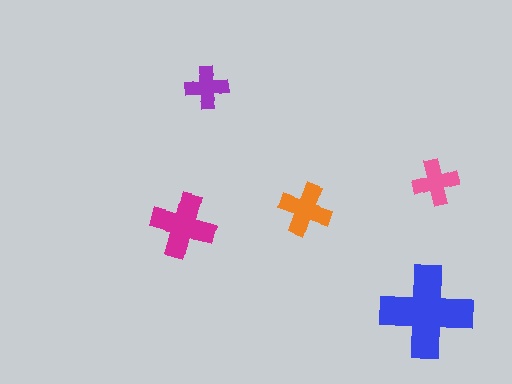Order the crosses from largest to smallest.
the blue one, the magenta one, the orange one, the pink one, the purple one.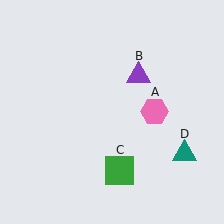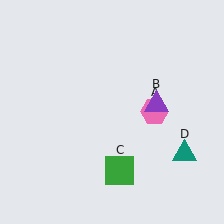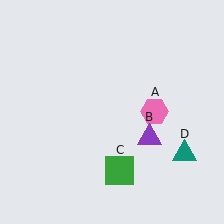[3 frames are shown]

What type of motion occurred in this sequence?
The purple triangle (object B) rotated clockwise around the center of the scene.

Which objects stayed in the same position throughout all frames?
Pink hexagon (object A) and green square (object C) and teal triangle (object D) remained stationary.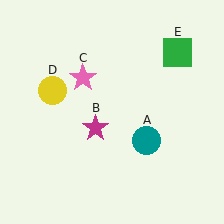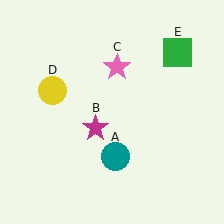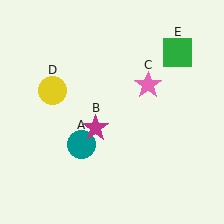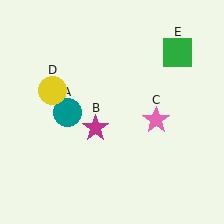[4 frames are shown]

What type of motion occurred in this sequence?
The teal circle (object A), pink star (object C) rotated clockwise around the center of the scene.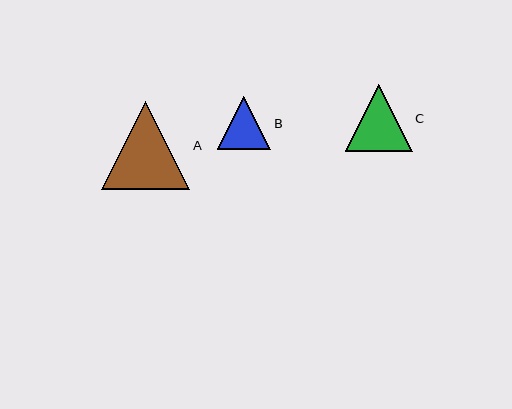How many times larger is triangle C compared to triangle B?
Triangle C is approximately 1.2 times the size of triangle B.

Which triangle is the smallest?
Triangle B is the smallest with a size of approximately 54 pixels.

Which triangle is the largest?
Triangle A is the largest with a size of approximately 89 pixels.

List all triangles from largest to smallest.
From largest to smallest: A, C, B.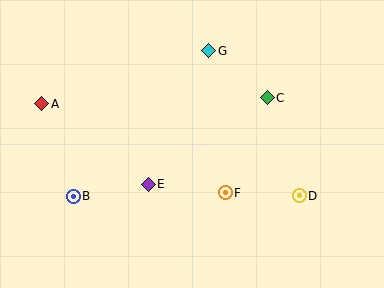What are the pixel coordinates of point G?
Point G is at (209, 51).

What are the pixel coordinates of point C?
Point C is at (267, 98).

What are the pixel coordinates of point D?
Point D is at (299, 196).